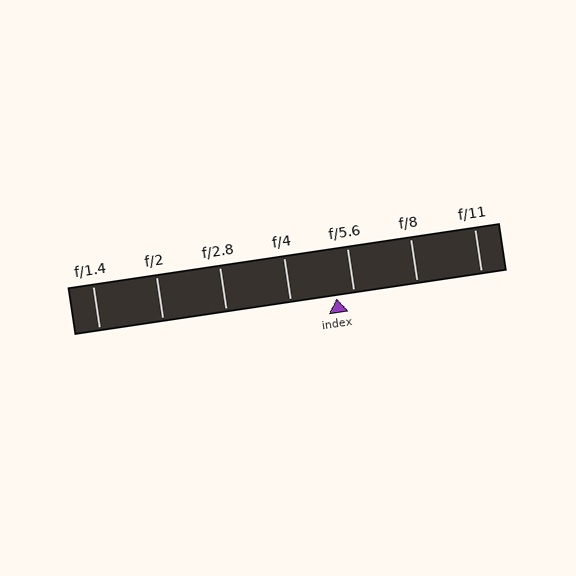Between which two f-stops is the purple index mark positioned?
The index mark is between f/4 and f/5.6.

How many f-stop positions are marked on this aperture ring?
There are 7 f-stop positions marked.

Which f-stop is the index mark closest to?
The index mark is closest to f/5.6.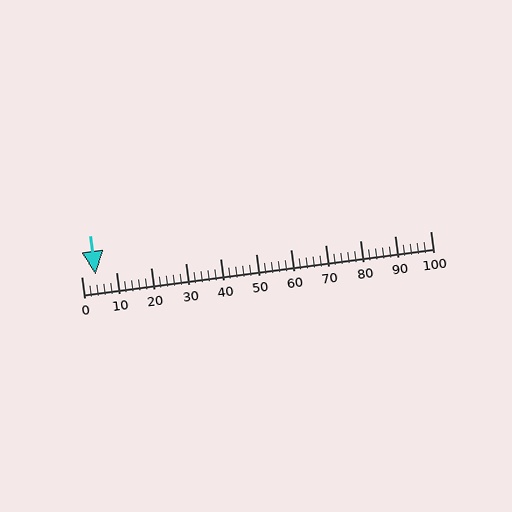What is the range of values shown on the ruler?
The ruler shows values from 0 to 100.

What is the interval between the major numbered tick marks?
The major tick marks are spaced 10 units apart.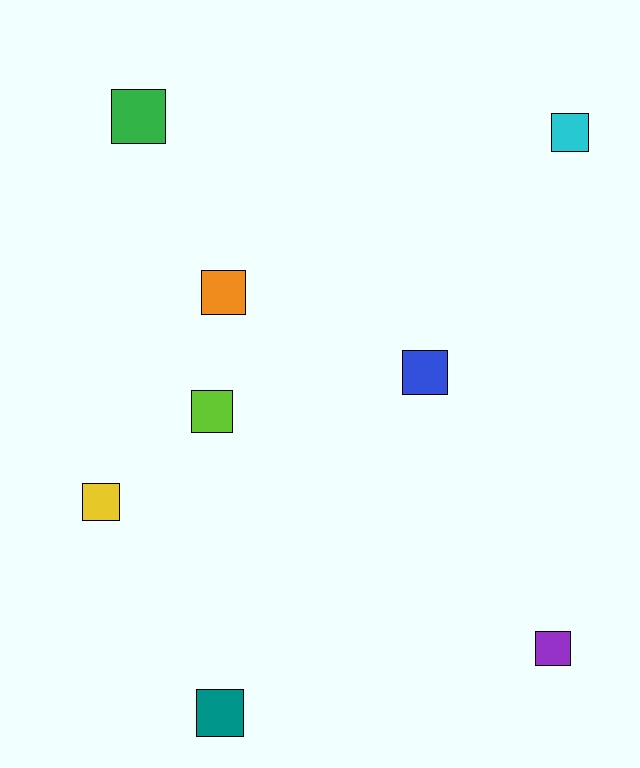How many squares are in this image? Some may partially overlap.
There are 8 squares.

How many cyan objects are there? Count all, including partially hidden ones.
There is 1 cyan object.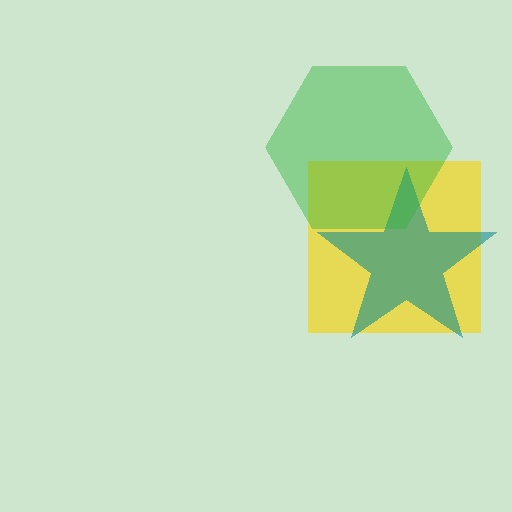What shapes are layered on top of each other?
The layered shapes are: a yellow square, a teal star, a green hexagon.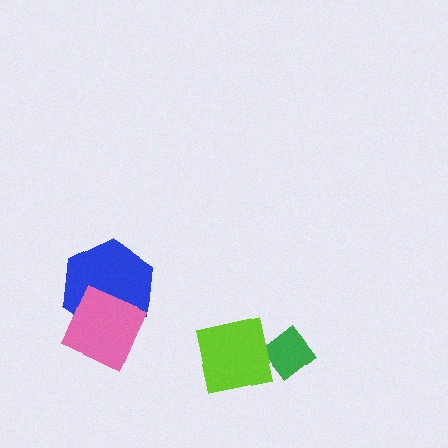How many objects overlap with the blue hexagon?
1 object overlaps with the blue hexagon.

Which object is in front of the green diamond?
The lime square is in front of the green diamond.